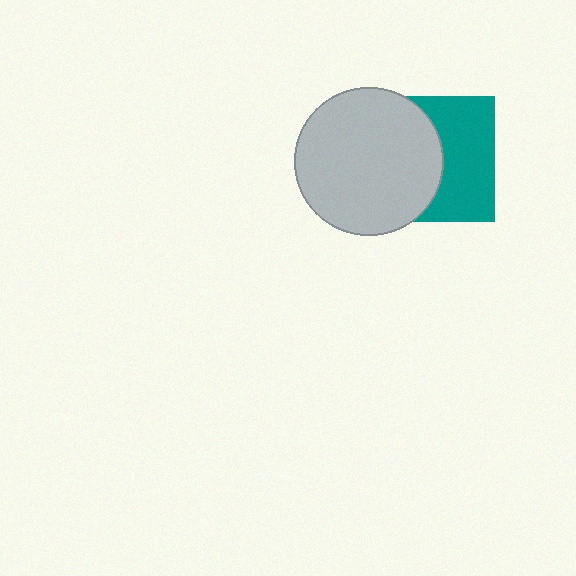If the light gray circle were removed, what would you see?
You would see the complete teal square.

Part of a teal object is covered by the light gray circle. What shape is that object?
It is a square.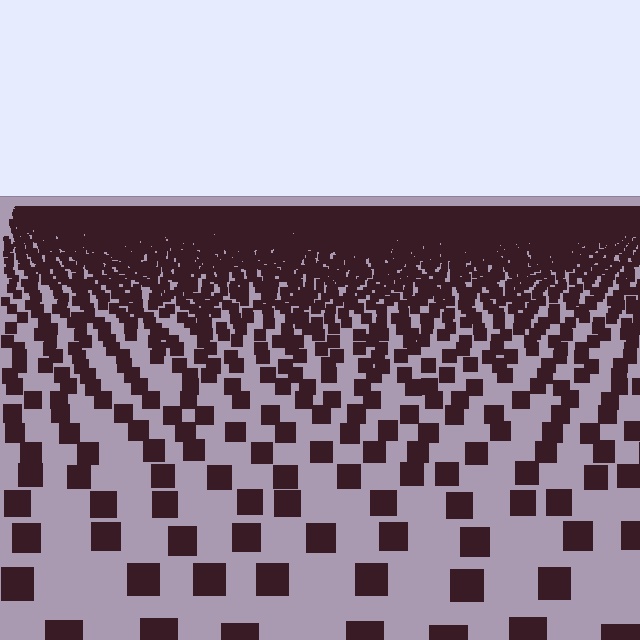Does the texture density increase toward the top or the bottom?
Density increases toward the top.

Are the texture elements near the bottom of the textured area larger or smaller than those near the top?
Larger. Near the bottom, elements are closer to the viewer and appear at a bigger on-screen size.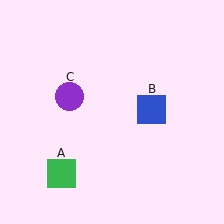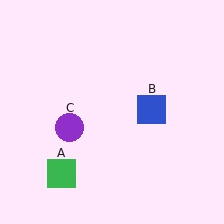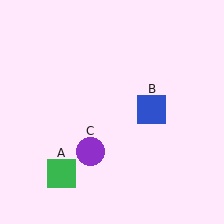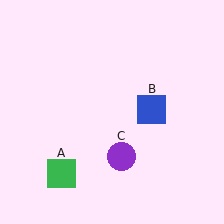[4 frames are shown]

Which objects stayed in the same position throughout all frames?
Green square (object A) and blue square (object B) remained stationary.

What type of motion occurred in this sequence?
The purple circle (object C) rotated counterclockwise around the center of the scene.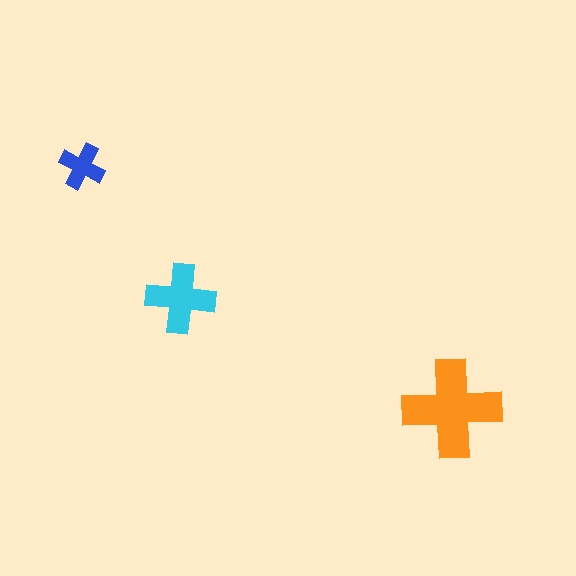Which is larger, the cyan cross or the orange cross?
The orange one.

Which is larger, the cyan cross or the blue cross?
The cyan one.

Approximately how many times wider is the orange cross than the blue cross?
About 2 times wider.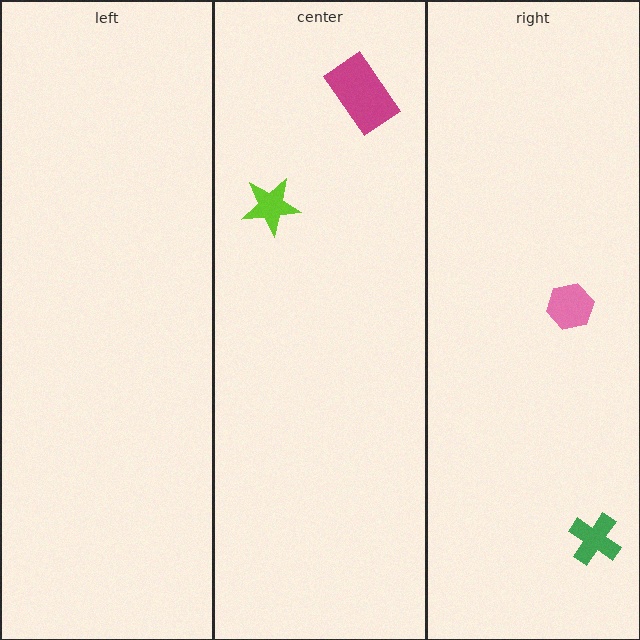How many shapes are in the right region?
2.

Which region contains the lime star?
The center region.